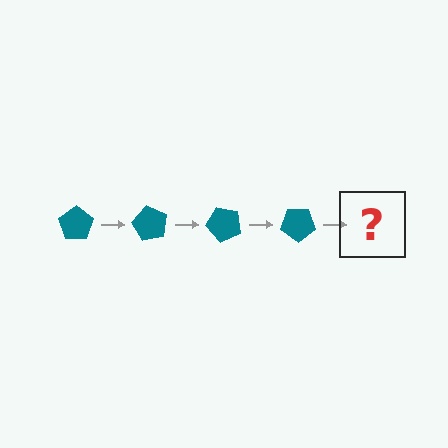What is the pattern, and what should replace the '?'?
The pattern is that the pentagon rotates 60 degrees each step. The '?' should be a teal pentagon rotated 240 degrees.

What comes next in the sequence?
The next element should be a teal pentagon rotated 240 degrees.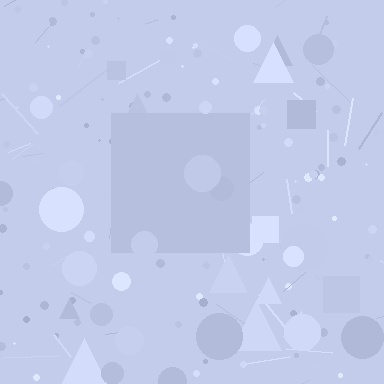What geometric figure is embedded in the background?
A square is embedded in the background.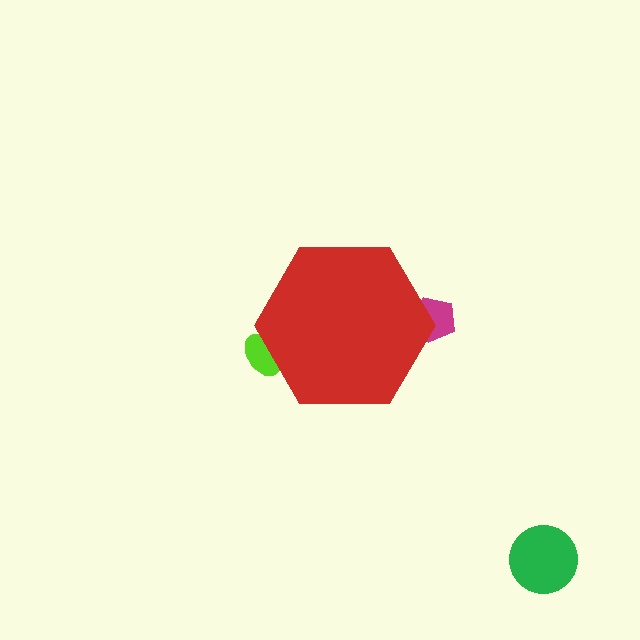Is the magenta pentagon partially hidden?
Yes, the magenta pentagon is partially hidden behind the red hexagon.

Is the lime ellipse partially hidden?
Yes, the lime ellipse is partially hidden behind the red hexagon.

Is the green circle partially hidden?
No, the green circle is fully visible.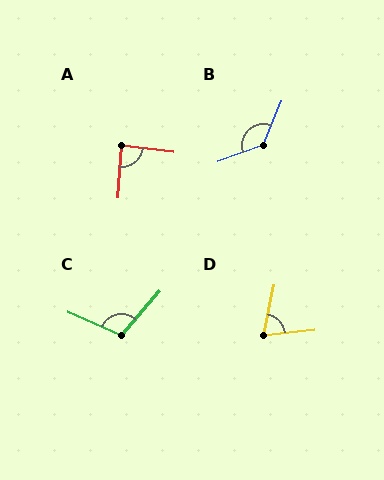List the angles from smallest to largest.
D (72°), A (87°), C (107°), B (132°).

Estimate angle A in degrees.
Approximately 87 degrees.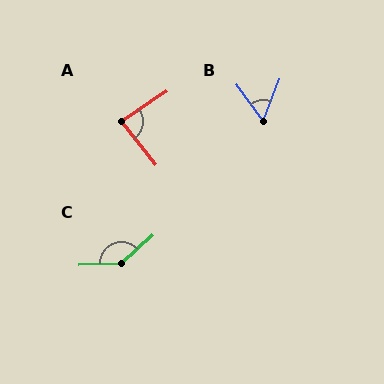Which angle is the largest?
C, at approximately 140 degrees.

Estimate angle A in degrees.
Approximately 86 degrees.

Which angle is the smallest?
B, at approximately 57 degrees.